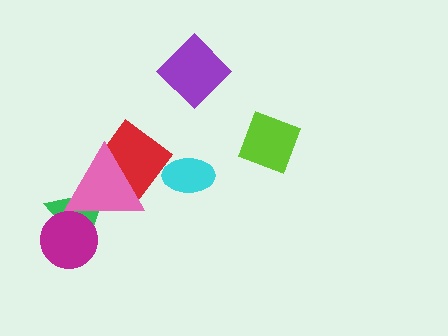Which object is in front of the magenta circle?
The pink triangle is in front of the magenta circle.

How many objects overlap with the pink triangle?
3 objects overlap with the pink triangle.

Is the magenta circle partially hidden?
Yes, it is partially covered by another shape.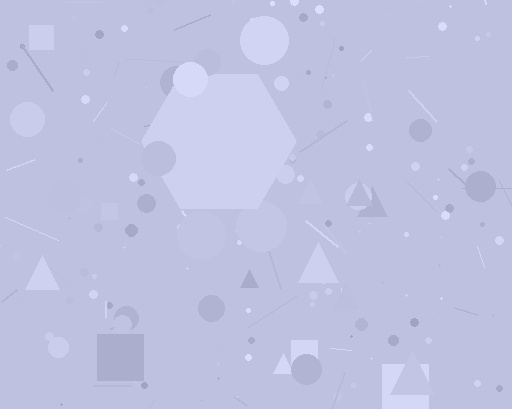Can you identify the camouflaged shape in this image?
The camouflaged shape is a hexagon.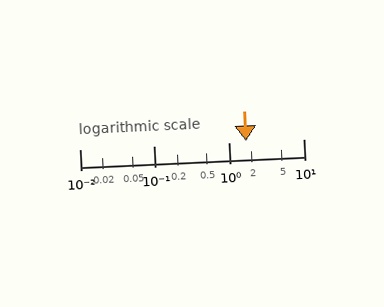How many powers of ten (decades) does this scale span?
The scale spans 3 decades, from 0.01 to 10.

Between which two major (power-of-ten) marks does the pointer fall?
The pointer is between 1 and 10.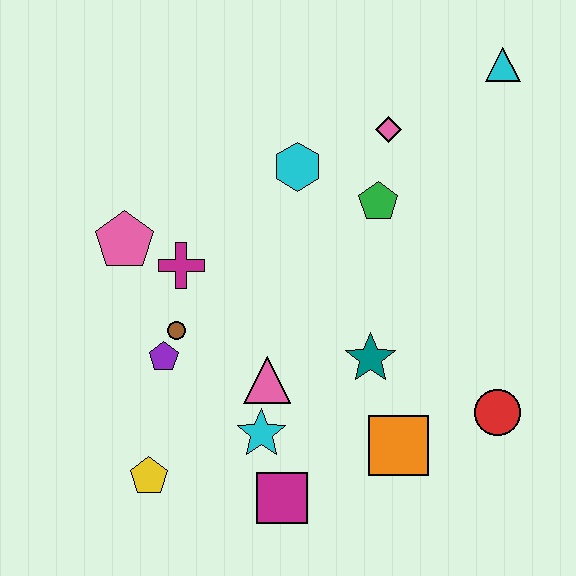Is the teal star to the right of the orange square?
No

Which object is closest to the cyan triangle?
The pink diamond is closest to the cyan triangle.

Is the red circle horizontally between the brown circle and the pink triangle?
No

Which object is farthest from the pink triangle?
The cyan triangle is farthest from the pink triangle.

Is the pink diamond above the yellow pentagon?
Yes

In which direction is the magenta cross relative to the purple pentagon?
The magenta cross is above the purple pentagon.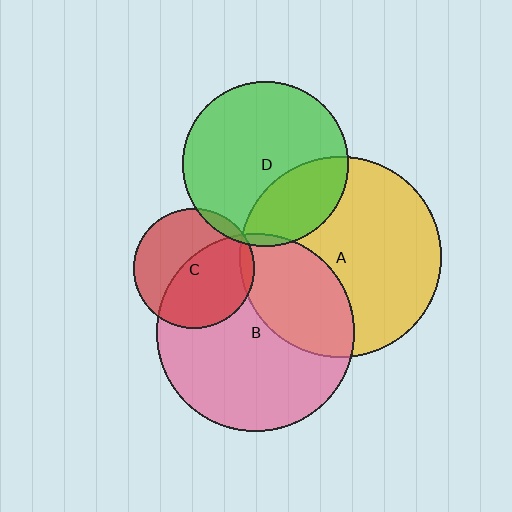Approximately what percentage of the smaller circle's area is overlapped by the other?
Approximately 5%.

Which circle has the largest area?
Circle A (yellow).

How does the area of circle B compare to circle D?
Approximately 1.4 times.